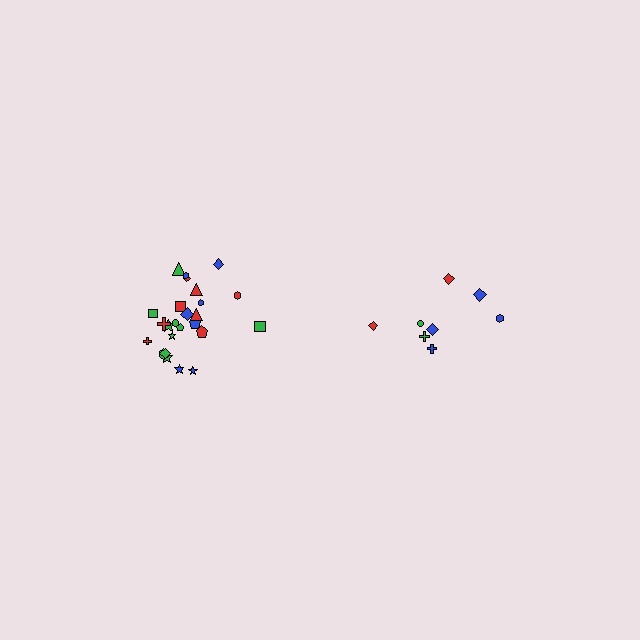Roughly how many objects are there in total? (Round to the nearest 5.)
Roughly 35 objects in total.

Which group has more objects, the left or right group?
The left group.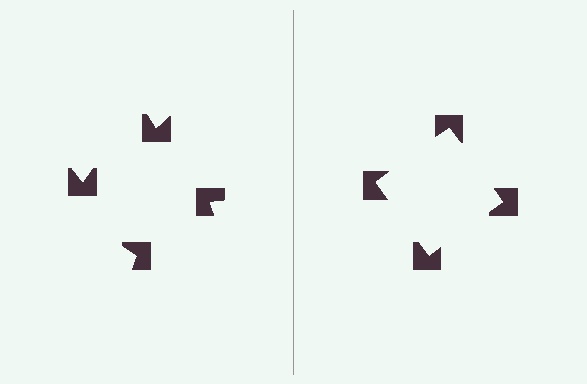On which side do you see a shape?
An illusory square appears on the right side. On the left side the wedge cuts are rotated, so no coherent shape forms.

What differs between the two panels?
The notched squares are positioned identically on both sides; only the wedge orientations differ. On the right they align to a square; on the left they are misaligned.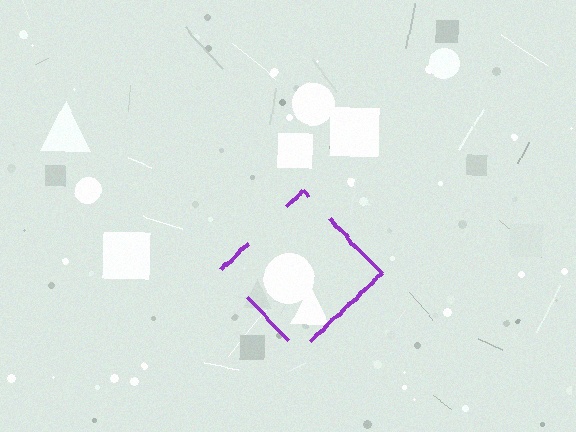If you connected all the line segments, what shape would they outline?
They would outline a diamond.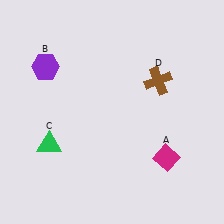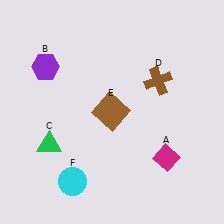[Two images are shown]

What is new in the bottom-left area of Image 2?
A cyan circle (F) was added in the bottom-left area of Image 2.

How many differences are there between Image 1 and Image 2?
There are 2 differences between the two images.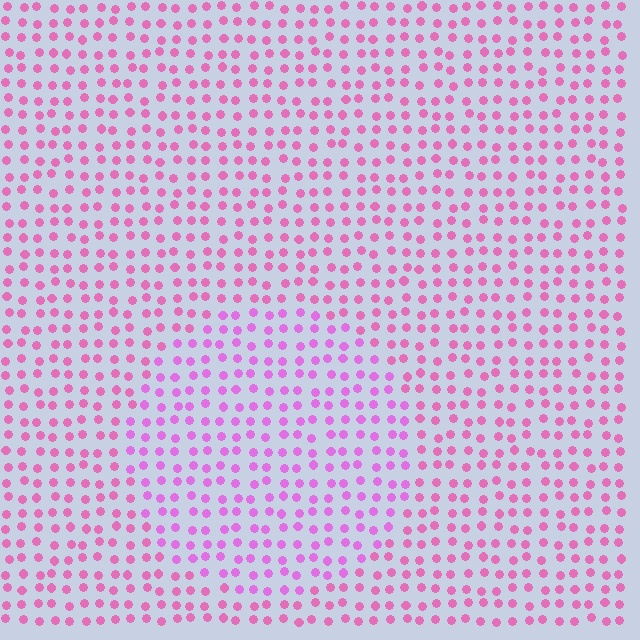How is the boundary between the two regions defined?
The boundary is defined purely by a slight shift in hue (about 24 degrees). Spacing, size, and orientation are identical on both sides.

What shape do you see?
I see a circle.